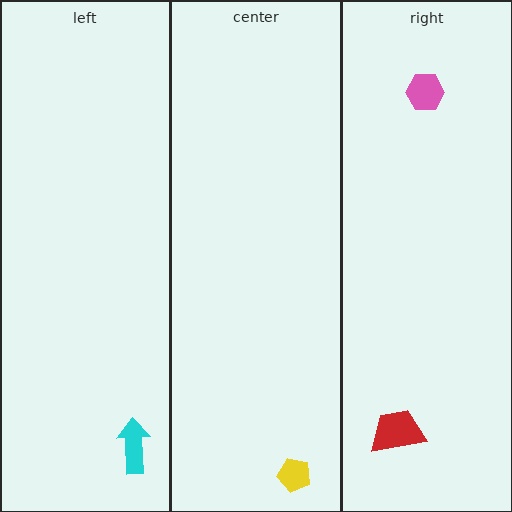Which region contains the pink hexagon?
The right region.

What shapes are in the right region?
The red trapezoid, the pink hexagon.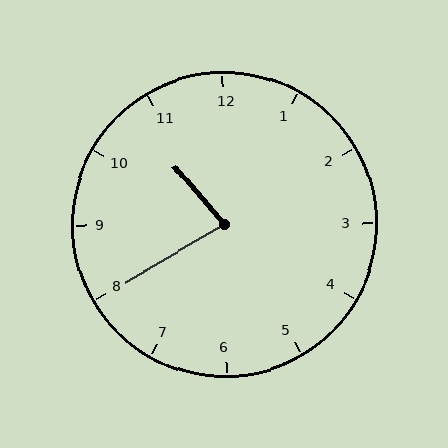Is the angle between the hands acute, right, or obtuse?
It is acute.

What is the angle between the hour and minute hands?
Approximately 80 degrees.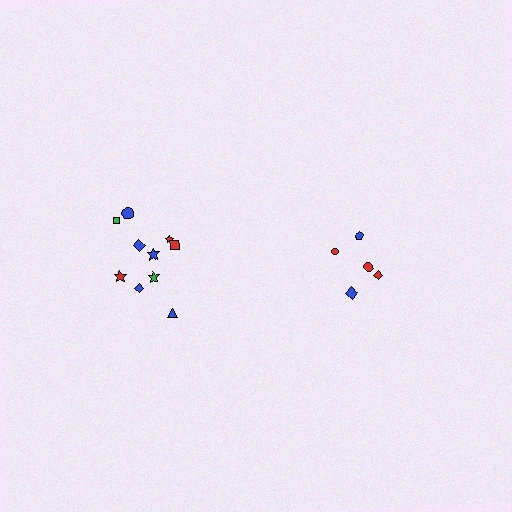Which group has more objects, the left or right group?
The left group.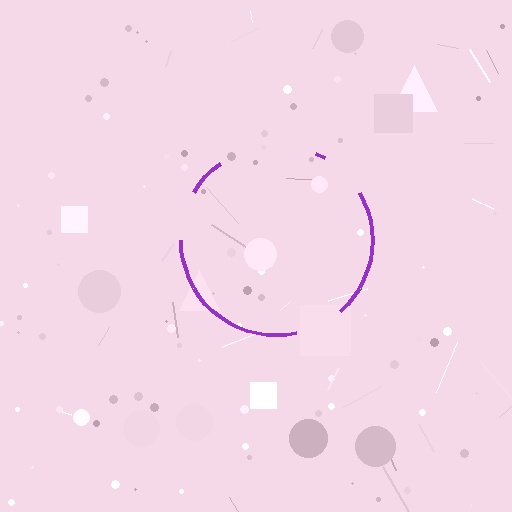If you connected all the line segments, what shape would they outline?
They would outline a circle.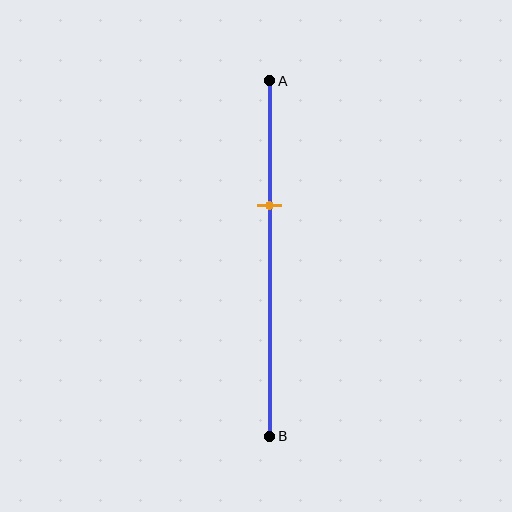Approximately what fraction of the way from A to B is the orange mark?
The orange mark is approximately 35% of the way from A to B.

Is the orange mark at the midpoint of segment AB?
No, the mark is at about 35% from A, not at the 50% midpoint.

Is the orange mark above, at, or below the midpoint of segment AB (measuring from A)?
The orange mark is above the midpoint of segment AB.